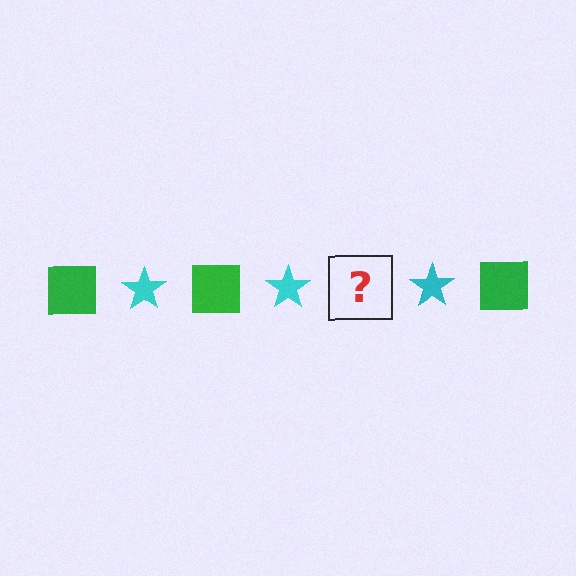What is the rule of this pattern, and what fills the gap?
The rule is that the pattern alternates between green square and cyan star. The gap should be filled with a green square.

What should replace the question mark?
The question mark should be replaced with a green square.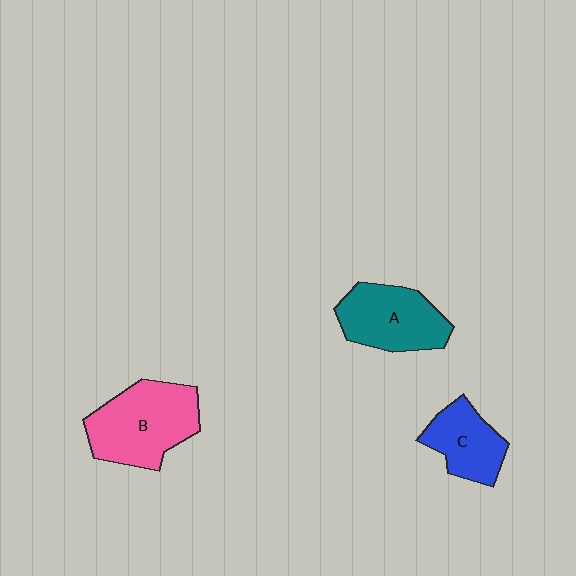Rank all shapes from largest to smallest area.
From largest to smallest: B (pink), A (teal), C (blue).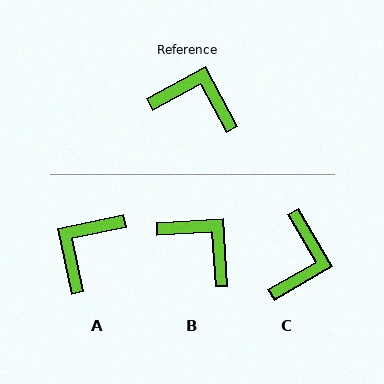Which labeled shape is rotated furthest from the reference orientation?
C, about 88 degrees away.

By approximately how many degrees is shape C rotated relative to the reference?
Approximately 88 degrees clockwise.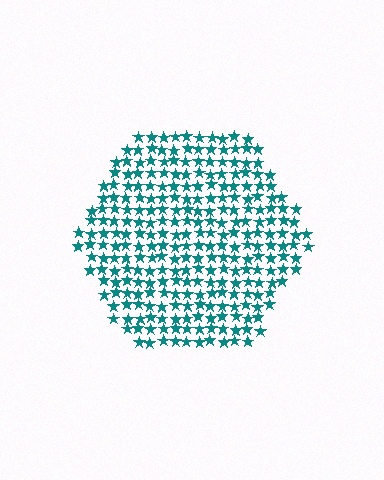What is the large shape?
The large shape is a hexagon.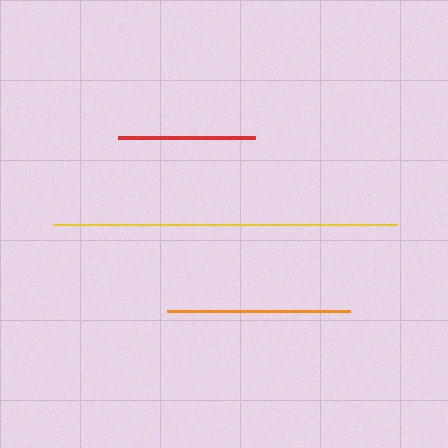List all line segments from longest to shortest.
From longest to shortest: yellow, orange, red.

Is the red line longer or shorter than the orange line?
The orange line is longer than the red line.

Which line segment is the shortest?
The red line is the shortest at approximately 137 pixels.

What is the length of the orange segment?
The orange segment is approximately 183 pixels long.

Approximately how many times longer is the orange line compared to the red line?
The orange line is approximately 1.3 times the length of the red line.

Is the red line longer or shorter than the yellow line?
The yellow line is longer than the red line.